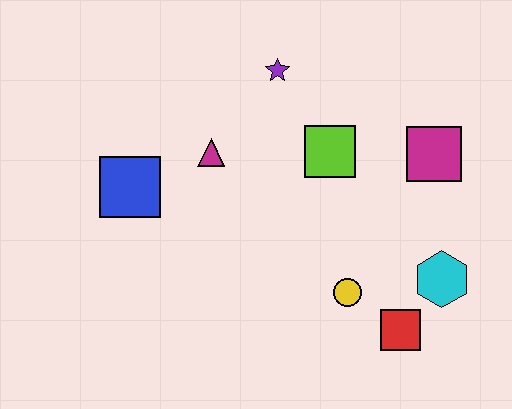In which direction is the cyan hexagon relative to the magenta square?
The cyan hexagon is below the magenta square.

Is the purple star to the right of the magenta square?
No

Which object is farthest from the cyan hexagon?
The blue square is farthest from the cyan hexagon.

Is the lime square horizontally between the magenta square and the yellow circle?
No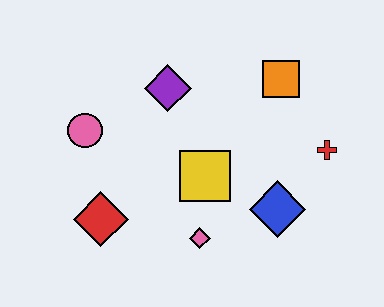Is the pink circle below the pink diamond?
No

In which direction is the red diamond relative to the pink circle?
The red diamond is below the pink circle.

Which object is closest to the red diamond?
The pink circle is closest to the red diamond.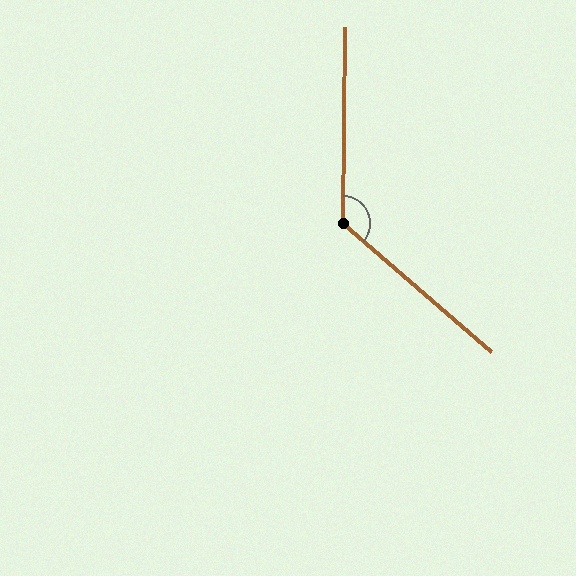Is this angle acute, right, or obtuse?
It is obtuse.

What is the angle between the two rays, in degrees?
Approximately 130 degrees.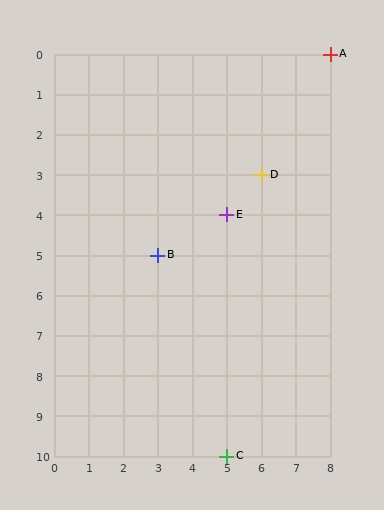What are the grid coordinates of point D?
Point D is at grid coordinates (6, 3).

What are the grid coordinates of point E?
Point E is at grid coordinates (5, 4).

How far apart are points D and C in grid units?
Points D and C are 1 column and 7 rows apart (about 7.1 grid units diagonally).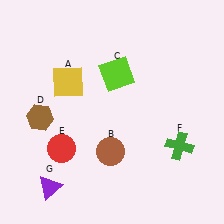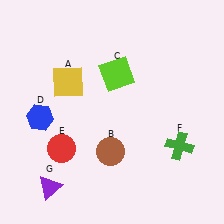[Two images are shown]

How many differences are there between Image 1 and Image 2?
There is 1 difference between the two images.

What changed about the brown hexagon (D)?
In Image 1, D is brown. In Image 2, it changed to blue.